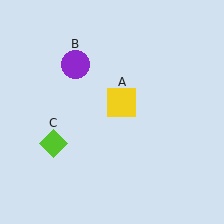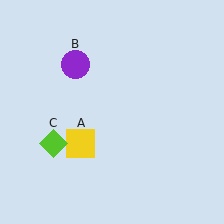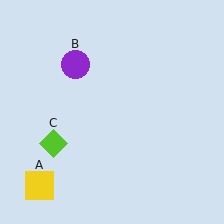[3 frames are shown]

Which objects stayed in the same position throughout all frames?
Purple circle (object B) and lime diamond (object C) remained stationary.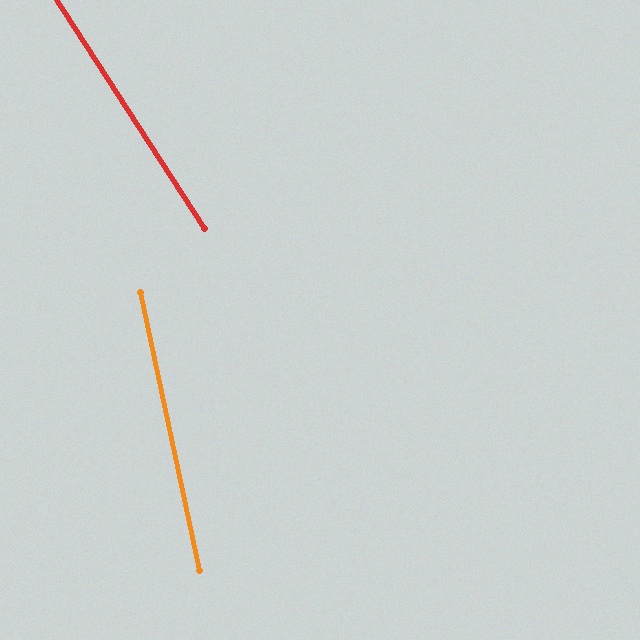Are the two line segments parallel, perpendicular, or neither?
Neither parallel nor perpendicular — they differ by about 21°.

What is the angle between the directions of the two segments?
Approximately 21 degrees.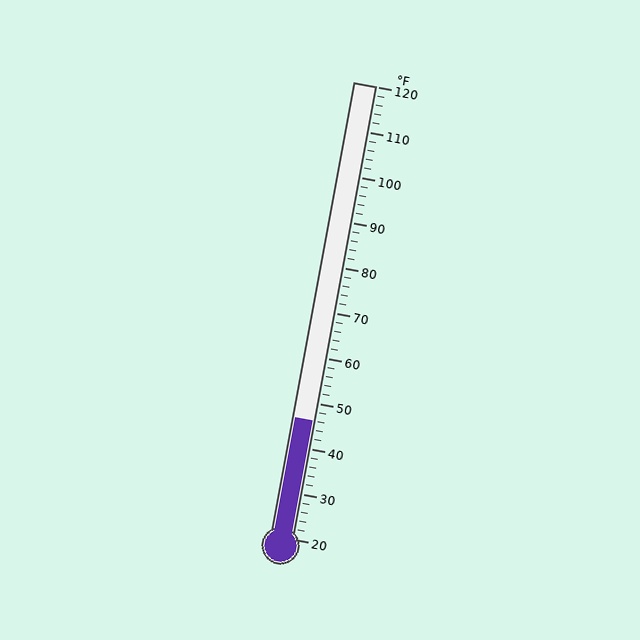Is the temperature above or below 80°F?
The temperature is below 80°F.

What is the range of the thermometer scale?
The thermometer scale ranges from 20°F to 120°F.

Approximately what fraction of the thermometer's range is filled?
The thermometer is filled to approximately 25% of its range.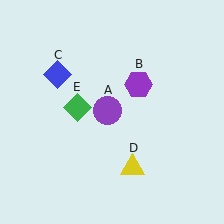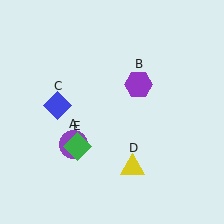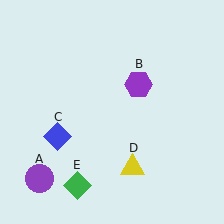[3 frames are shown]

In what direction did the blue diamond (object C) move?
The blue diamond (object C) moved down.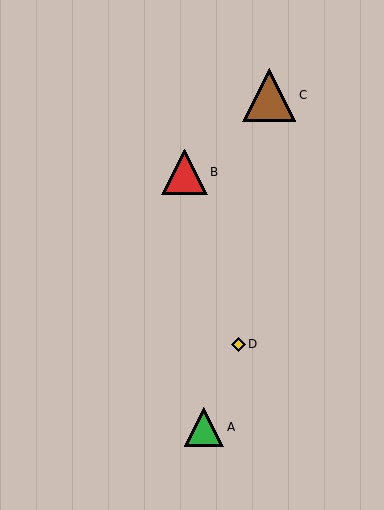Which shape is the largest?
The brown triangle (labeled C) is the largest.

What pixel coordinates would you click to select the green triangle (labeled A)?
Click at (204, 427) to select the green triangle A.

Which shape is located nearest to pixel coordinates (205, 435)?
The green triangle (labeled A) at (204, 427) is nearest to that location.